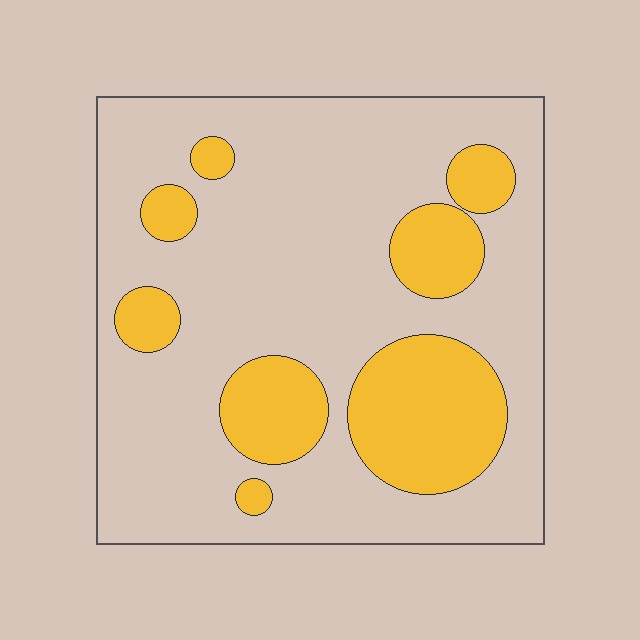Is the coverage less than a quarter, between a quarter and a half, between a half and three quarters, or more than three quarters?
Less than a quarter.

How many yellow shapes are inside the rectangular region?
8.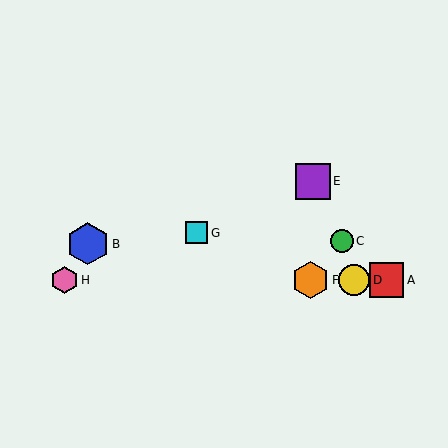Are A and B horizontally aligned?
No, A is at y≈280 and B is at y≈244.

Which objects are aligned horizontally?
Objects A, D, F, H are aligned horizontally.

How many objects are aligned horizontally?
4 objects (A, D, F, H) are aligned horizontally.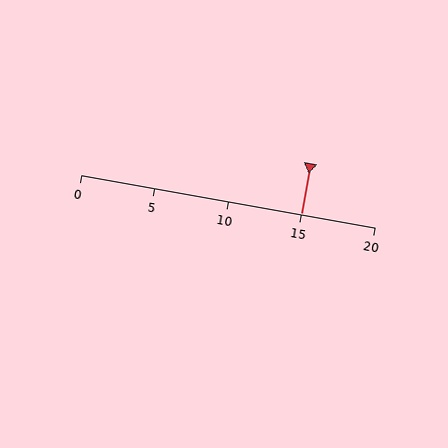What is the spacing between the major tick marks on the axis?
The major ticks are spaced 5 apart.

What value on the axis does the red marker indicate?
The marker indicates approximately 15.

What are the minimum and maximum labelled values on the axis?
The axis runs from 0 to 20.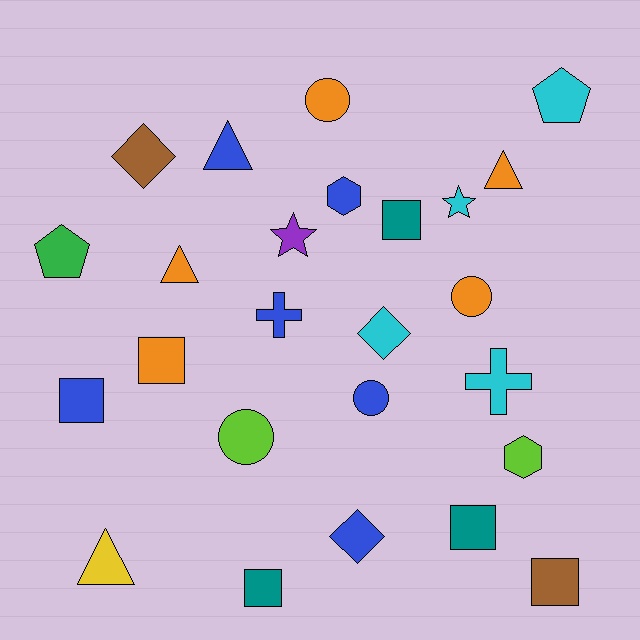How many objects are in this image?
There are 25 objects.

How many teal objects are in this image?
There are 3 teal objects.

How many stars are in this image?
There are 2 stars.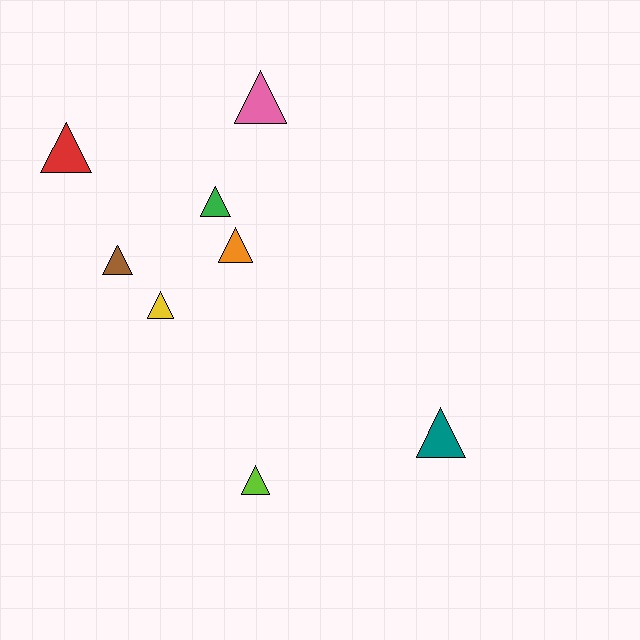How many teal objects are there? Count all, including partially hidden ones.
There is 1 teal object.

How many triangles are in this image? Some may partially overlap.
There are 8 triangles.